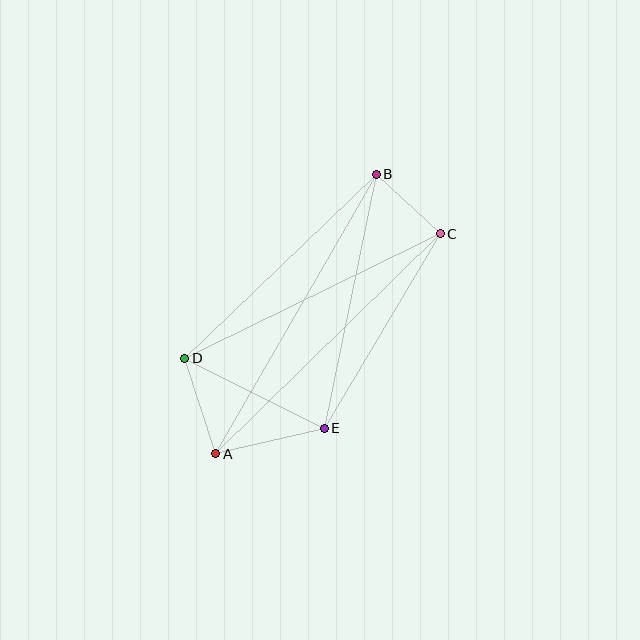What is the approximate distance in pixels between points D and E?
The distance between D and E is approximately 156 pixels.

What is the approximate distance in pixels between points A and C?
The distance between A and C is approximately 314 pixels.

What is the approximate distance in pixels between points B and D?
The distance between B and D is approximately 265 pixels.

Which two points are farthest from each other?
Points A and B are farthest from each other.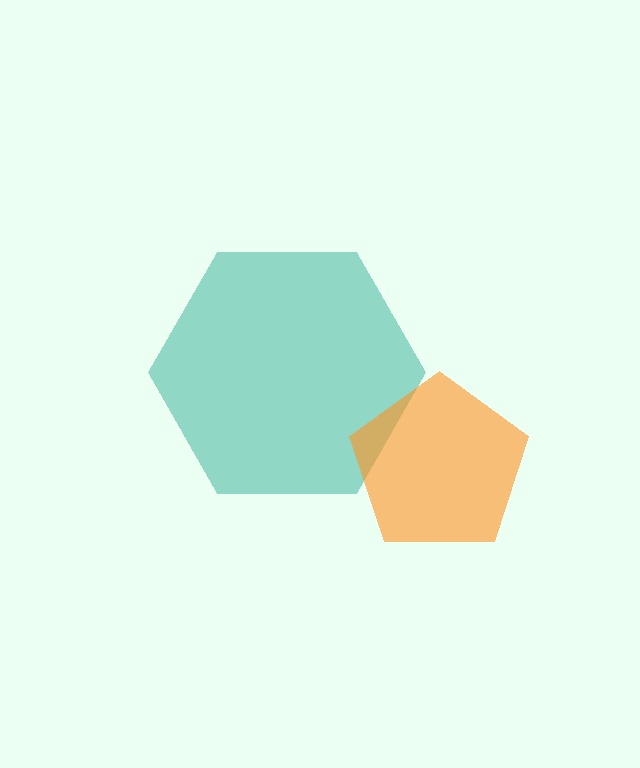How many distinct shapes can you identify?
There are 2 distinct shapes: a teal hexagon, an orange pentagon.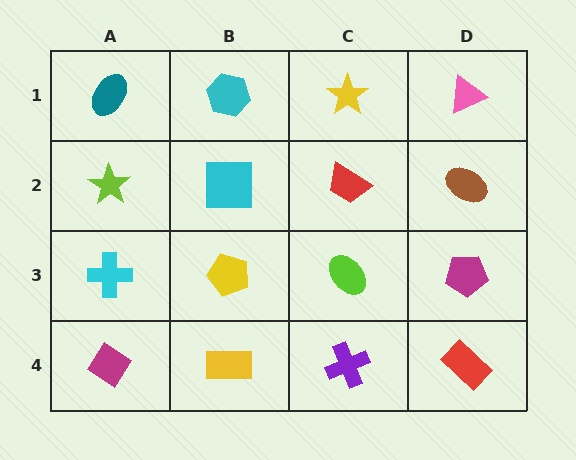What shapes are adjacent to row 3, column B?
A cyan square (row 2, column B), a yellow rectangle (row 4, column B), a cyan cross (row 3, column A), a lime ellipse (row 3, column C).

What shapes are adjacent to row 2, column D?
A pink triangle (row 1, column D), a magenta pentagon (row 3, column D), a red trapezoid (row 2, column C).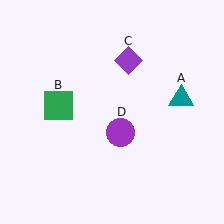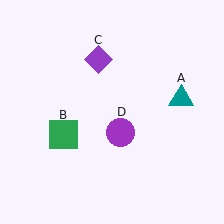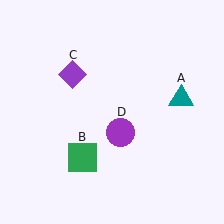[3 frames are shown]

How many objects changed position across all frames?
2 objects changed position: green square (object B), purple diamond (object C).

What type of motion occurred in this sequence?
The green square (object B), purple diamond (object C) rotated counterclockwise around the center of the scene.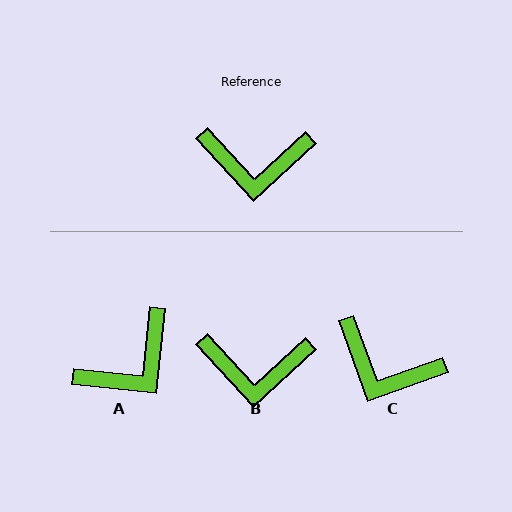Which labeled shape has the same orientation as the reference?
B.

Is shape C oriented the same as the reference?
No, it is off by about 23 degrees.